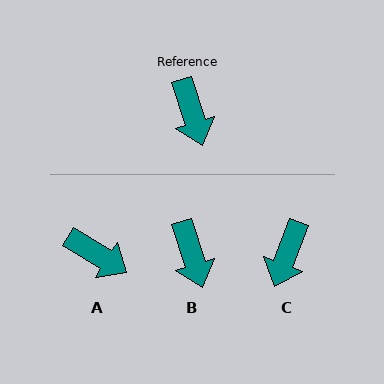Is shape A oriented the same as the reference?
No, it is off by about 41 degrees.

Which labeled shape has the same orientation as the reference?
B.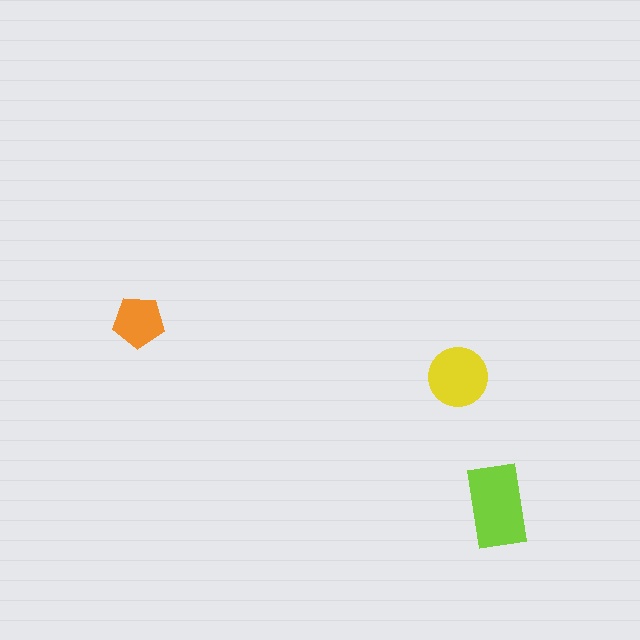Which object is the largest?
The lime rectangle.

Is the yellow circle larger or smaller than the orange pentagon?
Larger.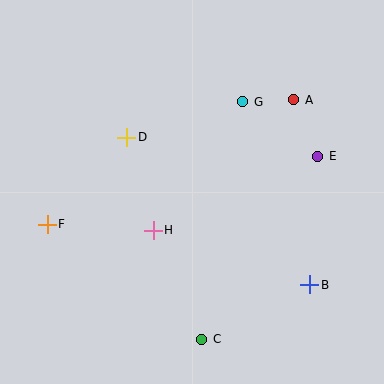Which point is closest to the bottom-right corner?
Point B is closest to the bottom-right corner.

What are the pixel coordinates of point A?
Point A is at (294, 100).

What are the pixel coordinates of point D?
Point D is at (127, 137).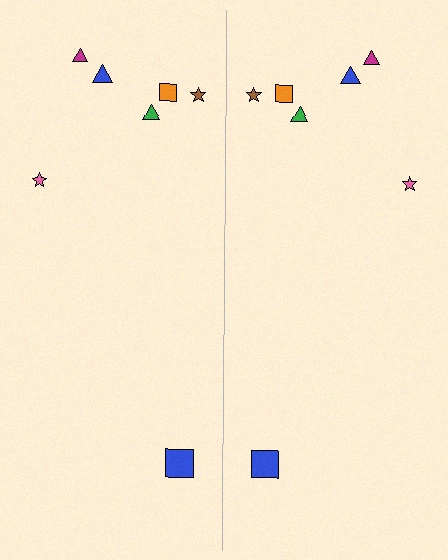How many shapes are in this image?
There are 14 shapes in this image.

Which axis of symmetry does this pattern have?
The pattern has a vertical axis of symmetry running through the center of the image.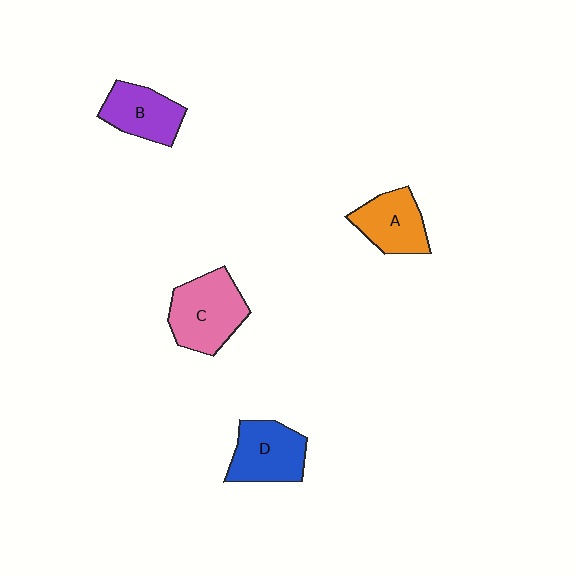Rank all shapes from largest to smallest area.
From largest to smallest: C (pink), D (blue), A (orange), B (purple).